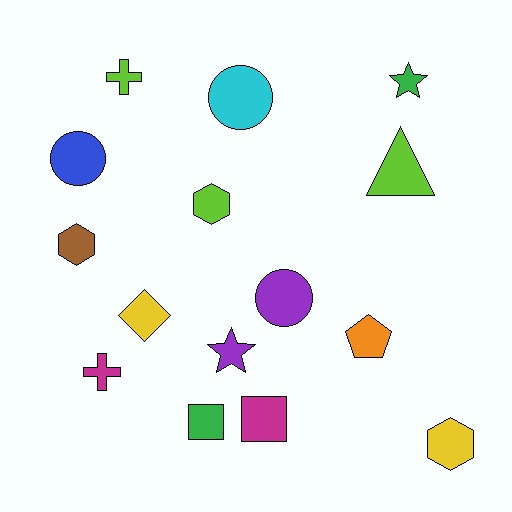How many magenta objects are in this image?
There are 2 magenta objects.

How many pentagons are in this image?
There is 1 pentagon.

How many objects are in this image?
There are 15 objects.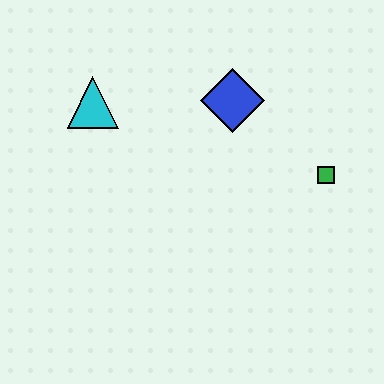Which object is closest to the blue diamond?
The green square is closest to the blue diamond.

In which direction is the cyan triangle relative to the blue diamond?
The cyan triangle is to the left of the blue diamond.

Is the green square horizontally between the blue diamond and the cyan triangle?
No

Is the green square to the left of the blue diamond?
No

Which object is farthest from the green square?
The cyan triangle is farthest from the green square.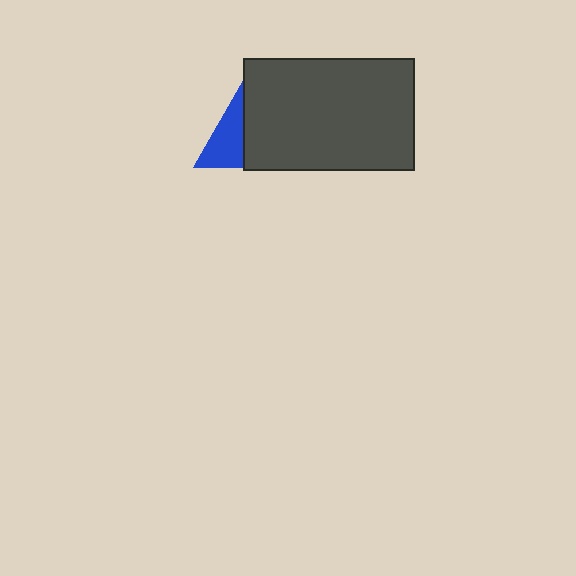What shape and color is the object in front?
The object in front is a dark gray rectangle.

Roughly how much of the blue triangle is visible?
About half of it is visible (roughly 48%).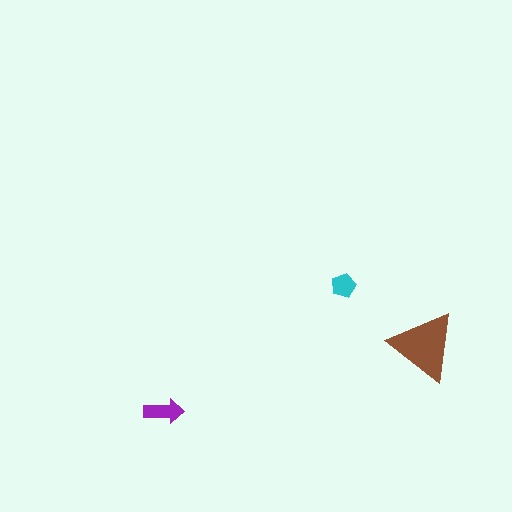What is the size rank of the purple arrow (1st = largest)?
2nd.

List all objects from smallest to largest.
The cyan pentagon, the purple arrow, the brown triangle.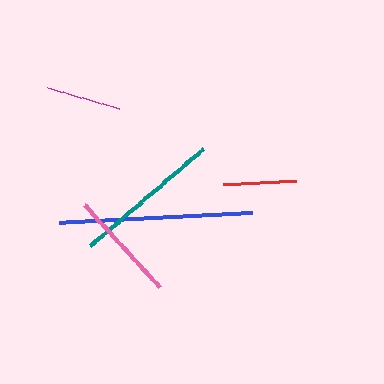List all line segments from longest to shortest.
From longest to shortest: blue, teal, pink, magenta, red.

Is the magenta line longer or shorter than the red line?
The magenta line is longer than the red line.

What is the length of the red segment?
The red segment is approximately 73 pixels long.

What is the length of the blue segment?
The blue segment is approximately 192 pixels long.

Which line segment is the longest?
The blue line is the longest at approximately 192 pixels.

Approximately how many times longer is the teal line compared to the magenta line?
The teal line is approximately 2.0 times the length of the magenta line.